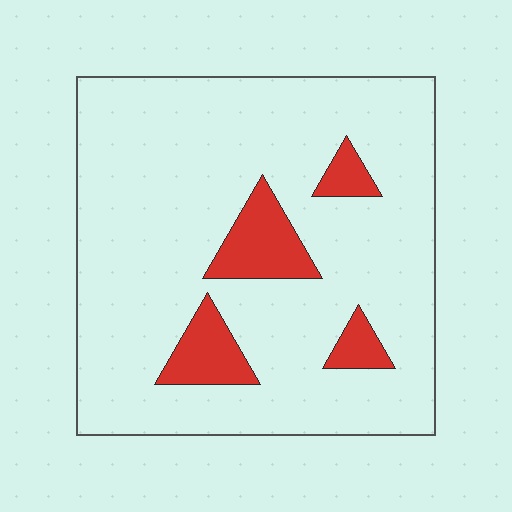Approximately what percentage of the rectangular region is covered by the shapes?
Approximately 10%.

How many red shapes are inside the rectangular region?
4.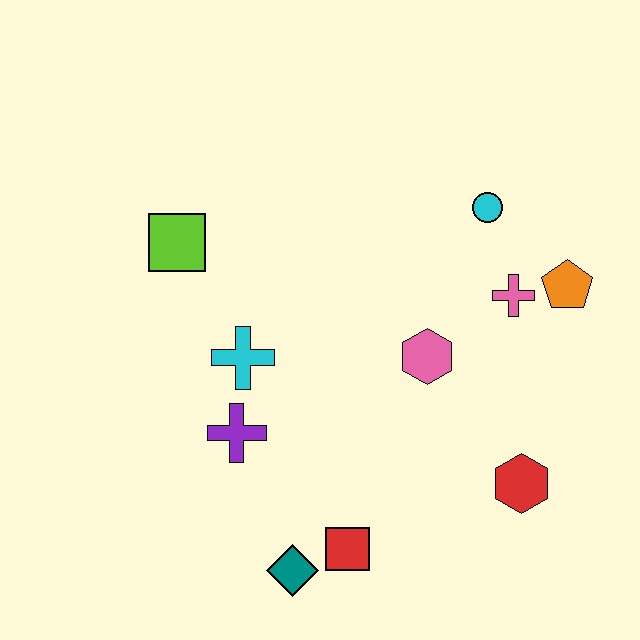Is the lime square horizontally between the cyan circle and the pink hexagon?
No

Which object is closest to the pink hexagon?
The pink cross is closest to the pink hexagon.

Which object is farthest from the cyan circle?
The teal diamond is farthest from the cyan circle.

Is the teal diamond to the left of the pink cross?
Yes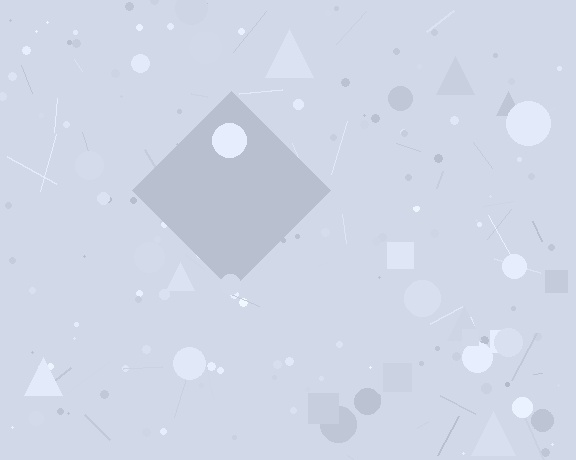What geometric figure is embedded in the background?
A diamond is embedded in the background.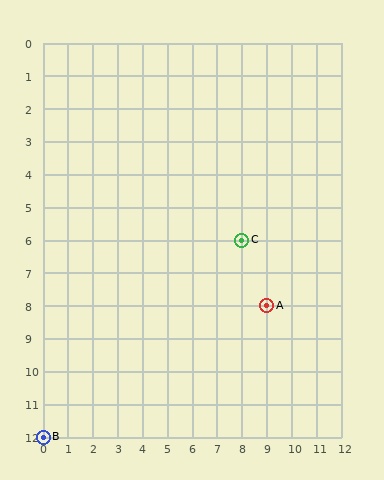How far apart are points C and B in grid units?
Points C and B are 8 columns and 6 rows apart (about 10.0 grid units diagonally).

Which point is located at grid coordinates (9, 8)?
Point A is at (9, 8).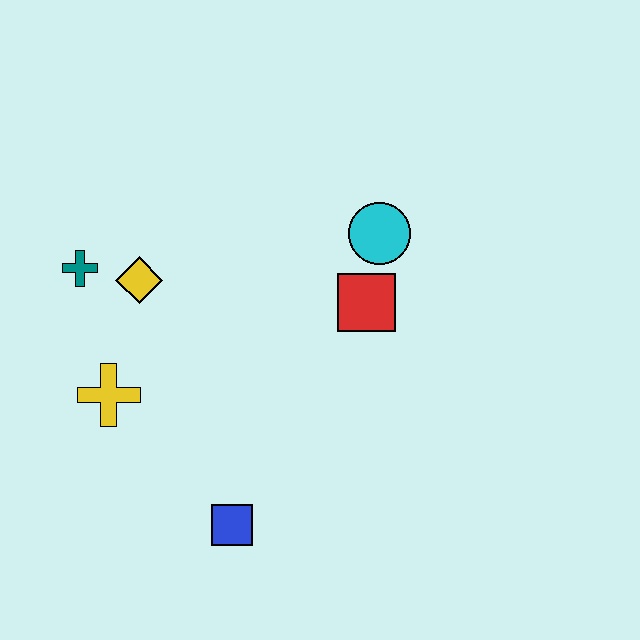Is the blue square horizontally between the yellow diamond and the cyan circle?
Yes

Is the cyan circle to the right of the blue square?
Yes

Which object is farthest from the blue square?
The cyan circle is farthest from the blue square.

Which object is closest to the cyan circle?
The red square is closest to the cyan circle.